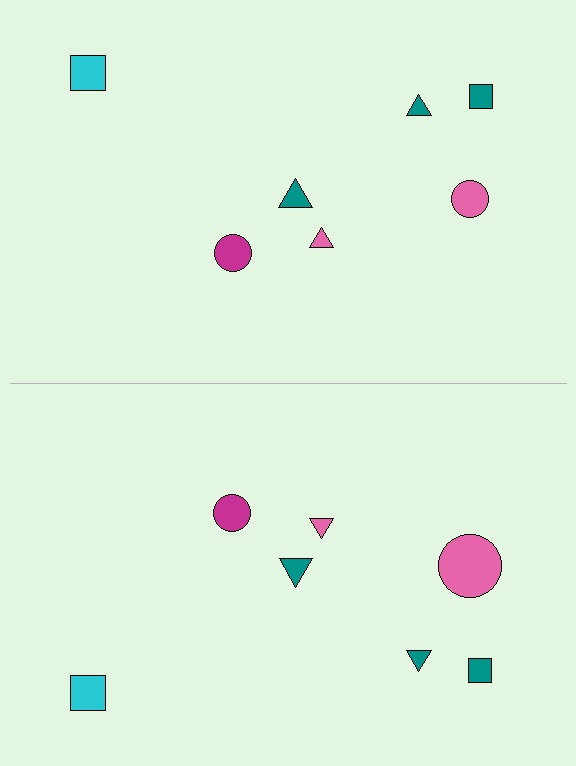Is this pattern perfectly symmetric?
No, the pattern is not perfectly symmetric. The pink circle on the bottom side has a different size than its mirror counterpart.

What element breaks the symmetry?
The pink circle on the bottom side has a different size than its mirror counterpart.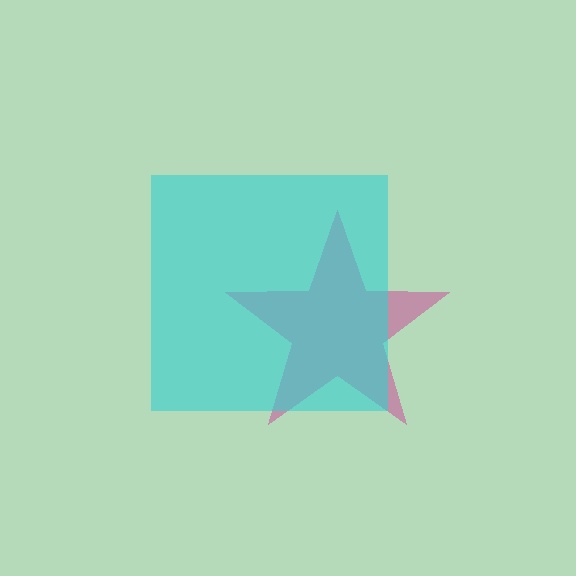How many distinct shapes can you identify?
There are 2 distinct shapes: a magenta star, a cyan square.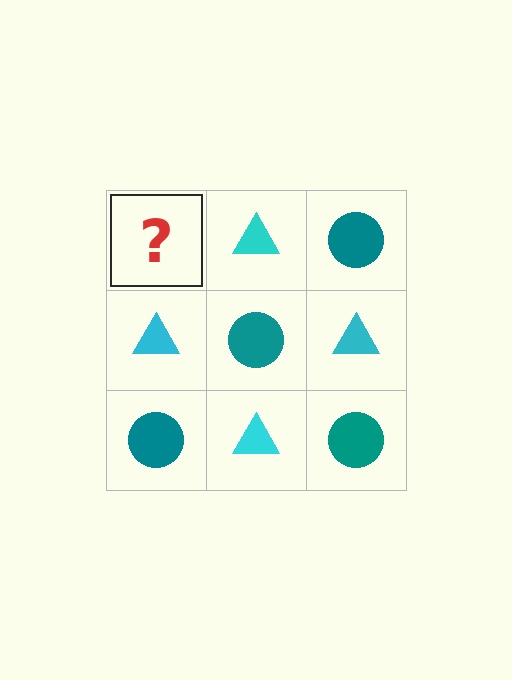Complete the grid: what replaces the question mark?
The question mark should be replaced with a teal circle.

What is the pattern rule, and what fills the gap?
The rule is that it alternates teal circle and cyan triangle in a checkerboard pattern. The gap should be filled with a teal circle.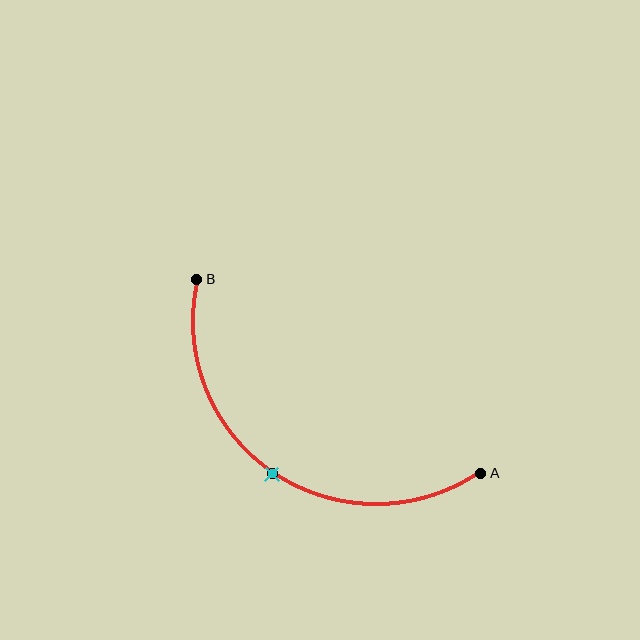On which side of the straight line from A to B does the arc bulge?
The arc bulges below and to the left of the straight line connecting A and B.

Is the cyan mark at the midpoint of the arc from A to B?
Yes. The cyan mark lies on the arc at equal arc-length from both A and B — it is the arc midpoint.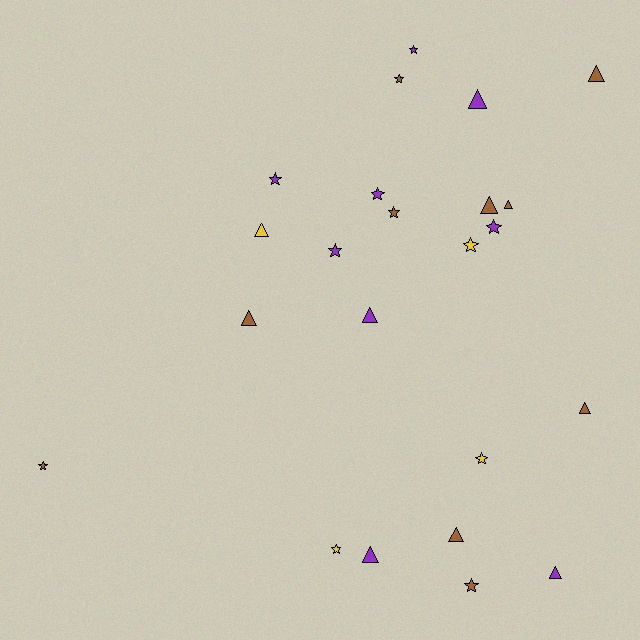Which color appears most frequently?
Brown, with 10 objects.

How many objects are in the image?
There are 23 objects.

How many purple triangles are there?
There are 4 purple triangles.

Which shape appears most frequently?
Star, with 12 objects.